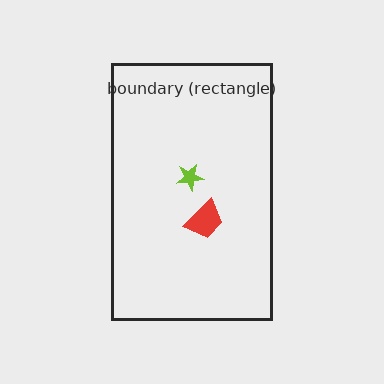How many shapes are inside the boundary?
2 inside, 0 outside.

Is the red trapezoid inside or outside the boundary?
Inside.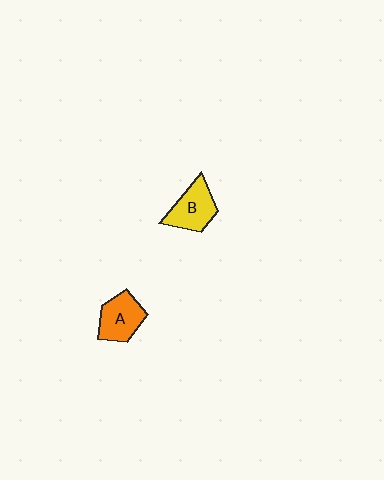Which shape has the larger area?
Shape B (yellow).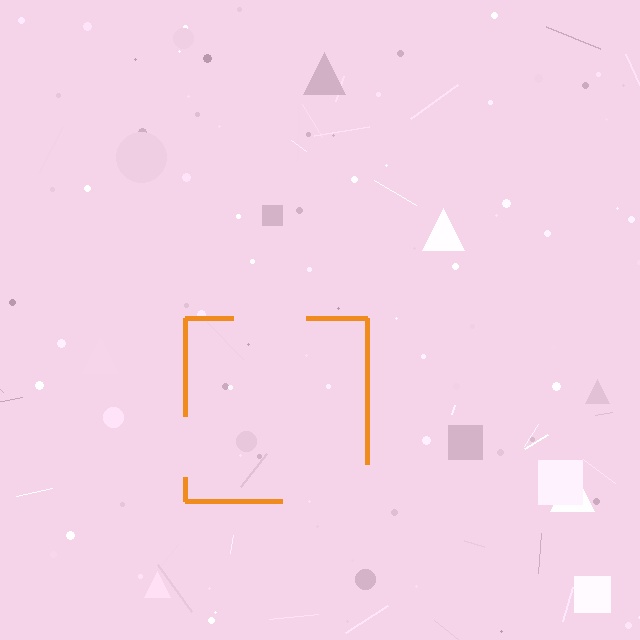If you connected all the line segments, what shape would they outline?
They would outline a square.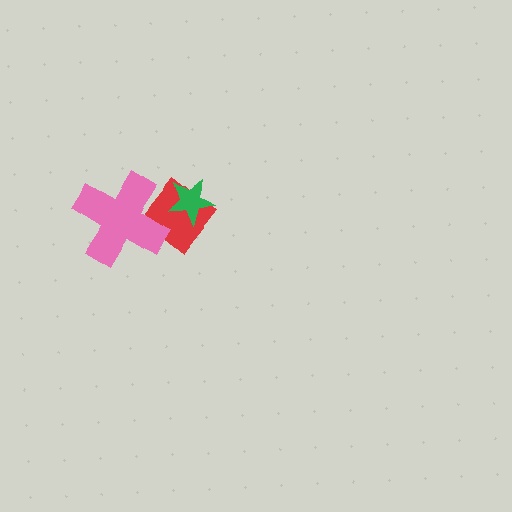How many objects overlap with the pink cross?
1 object overlaps with the pink cross.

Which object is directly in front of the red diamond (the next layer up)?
The green star is directly in front of the red diamond.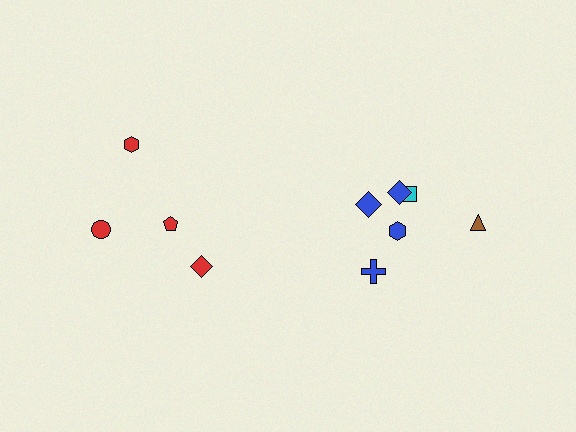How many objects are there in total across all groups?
There are 10 objects.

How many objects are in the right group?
There are 6 objects.